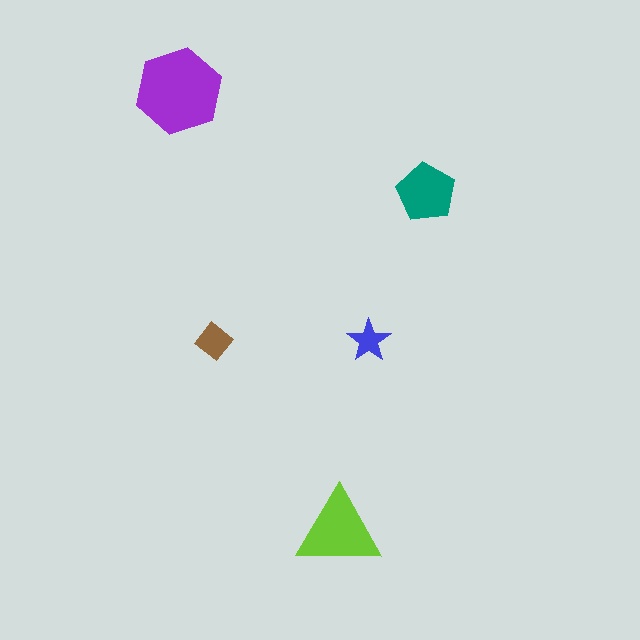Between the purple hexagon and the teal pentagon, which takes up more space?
The purple hexagon.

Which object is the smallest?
The blue star.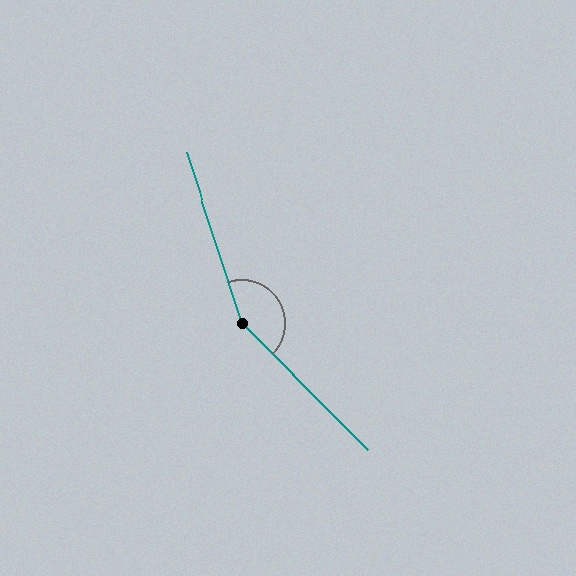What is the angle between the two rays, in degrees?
Approximately 153 degrees.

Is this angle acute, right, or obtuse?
It is obtuse.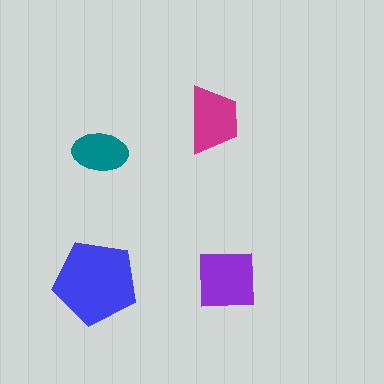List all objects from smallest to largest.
The teal ellipse, the magenta trapezoid, the purple square, the blue pentagon.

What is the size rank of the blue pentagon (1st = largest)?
1st.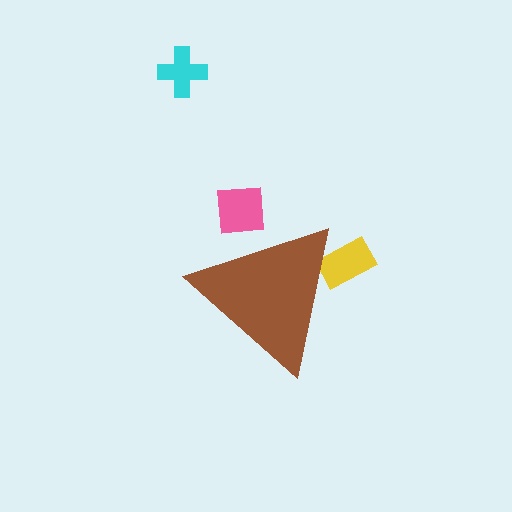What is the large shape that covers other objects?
A brown triangle.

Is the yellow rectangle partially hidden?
Yes, the yellow rectangle is partially hidden behind the brown triangle.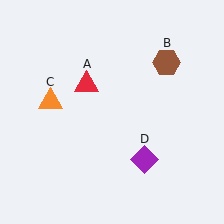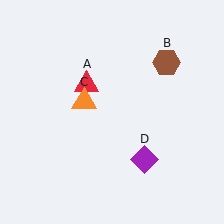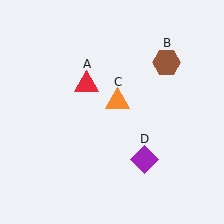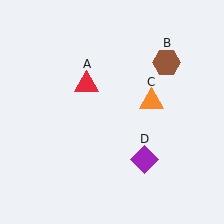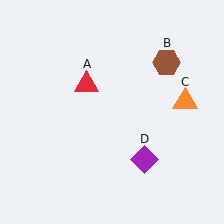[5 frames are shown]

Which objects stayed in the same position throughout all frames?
Red triangle (object A) and brown hexagon (object B) and purple diamond (object D) remained stationary.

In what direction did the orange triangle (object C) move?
The orange triangle (object C) moved right.